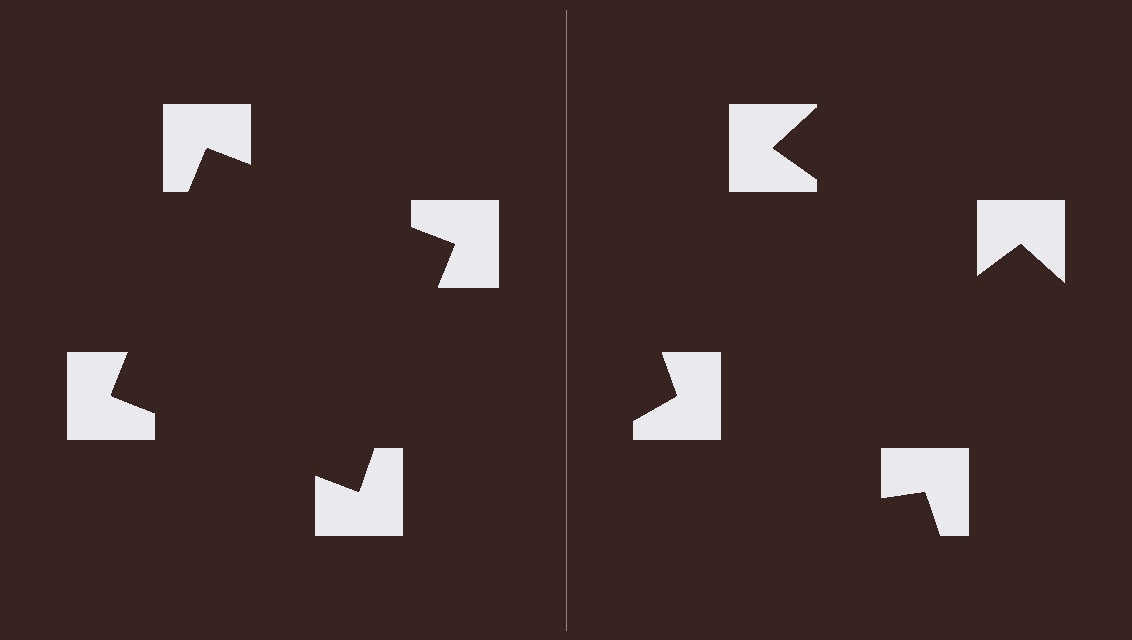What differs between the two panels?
The notched squares are positioned identically on both sides; only the wedge orientations differ. On the left they align to a square; on the right they are misaligned.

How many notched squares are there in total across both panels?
8 — 4 on each side.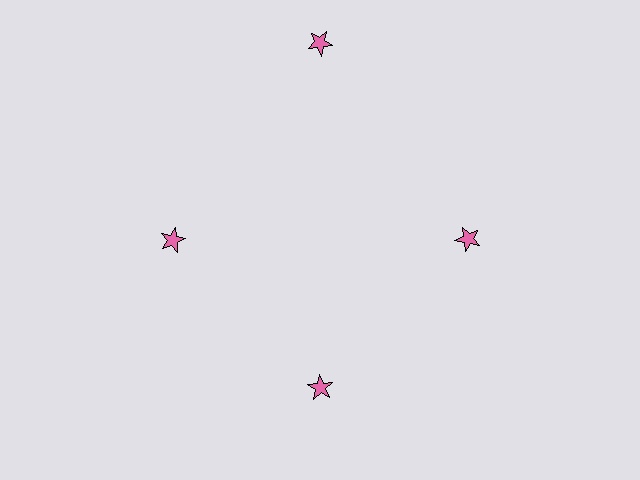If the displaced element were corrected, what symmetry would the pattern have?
It would have 4-fold rotational symmetry — the pattern would map onto itself every 90 degrees.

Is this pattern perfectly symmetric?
No. The 4 pink stars are arranged in a ring, but one element near the 12 o'clock position is pushed outward from the center, breaking the 4-fold rotational symmetry.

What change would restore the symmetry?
The symmetry would be restored by moving it inward, back onto the ring so that all 4 stars sit at equal angles and equal distance from the center.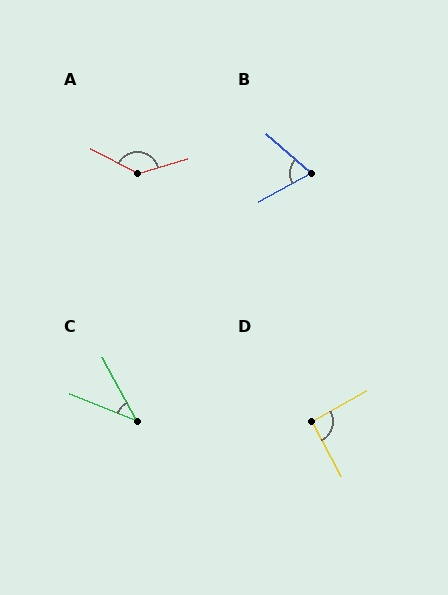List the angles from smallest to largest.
C (40°), B (70°), D (91°), A (136°).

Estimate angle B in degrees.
Approximately 70 degrees.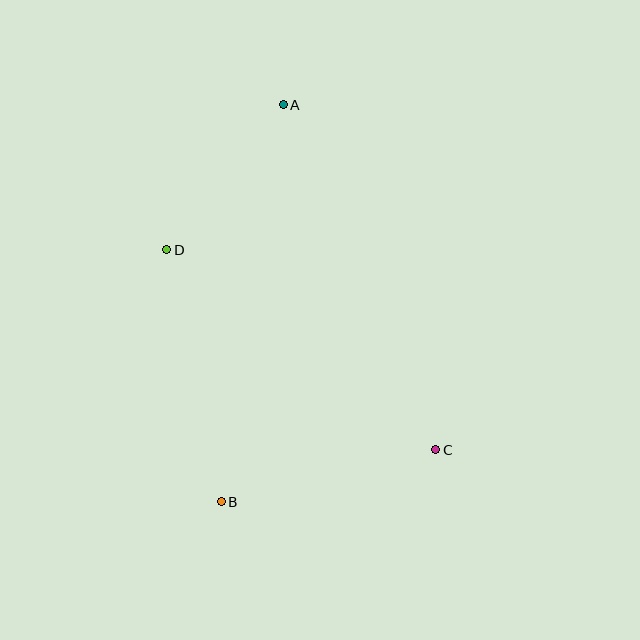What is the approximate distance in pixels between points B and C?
The distance between B and C is approximately 221 pixels.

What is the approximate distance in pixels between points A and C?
The distance between A and C is approximately 377 pixels.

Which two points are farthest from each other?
Points A and B are farthest from each other.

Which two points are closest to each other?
Points A and D are closest to each other.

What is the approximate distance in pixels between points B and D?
The distance between B and D is approximately 258 pixels.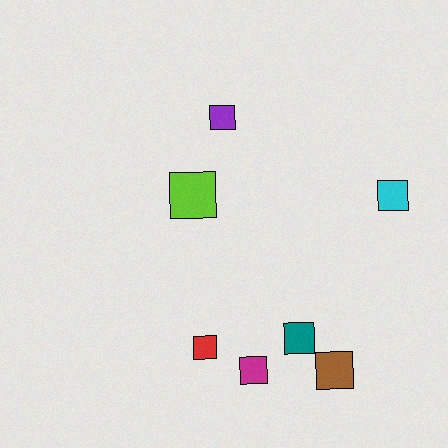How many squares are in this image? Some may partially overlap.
There are 7 squares.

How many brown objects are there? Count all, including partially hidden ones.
There is 1 brown object.